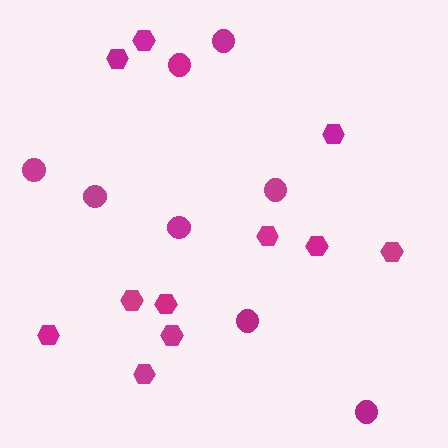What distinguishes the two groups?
There are 2 groups: one group of hexagons (11) and one group of circles (8).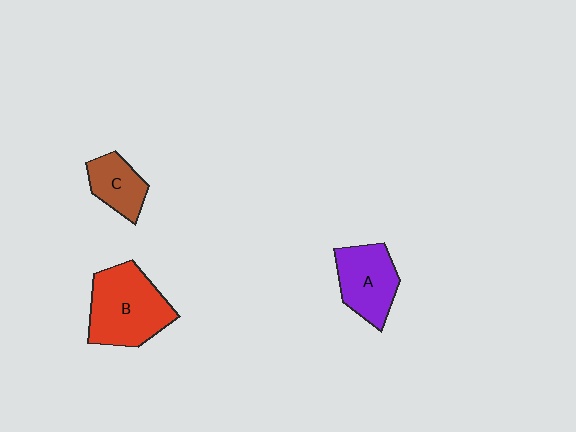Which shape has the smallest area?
Shape C (brown).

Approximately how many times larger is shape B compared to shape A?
Approximately 1.4 times.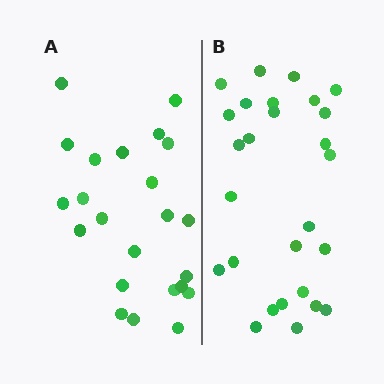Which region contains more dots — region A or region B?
Region B (the right region) has more dots.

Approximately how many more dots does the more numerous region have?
Region B has about 4 more dots than region A.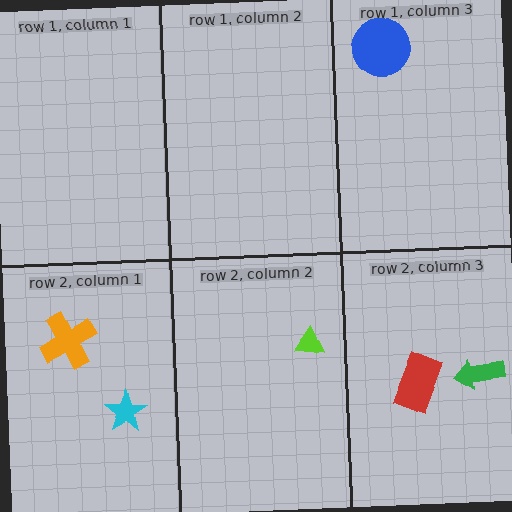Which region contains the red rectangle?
The row 2, column 3 region.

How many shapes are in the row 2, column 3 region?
2.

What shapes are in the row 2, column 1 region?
The orange cross, the cyan star.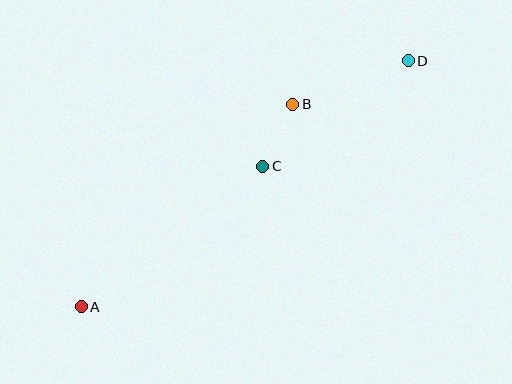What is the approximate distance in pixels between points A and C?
The distance between A and C is approximately 230 pixels.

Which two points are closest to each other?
Points B and C are closest to each other.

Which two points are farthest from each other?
Points A and D are farthest from each other.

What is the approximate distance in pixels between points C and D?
The distance between C and D is approximately 180 pixels.